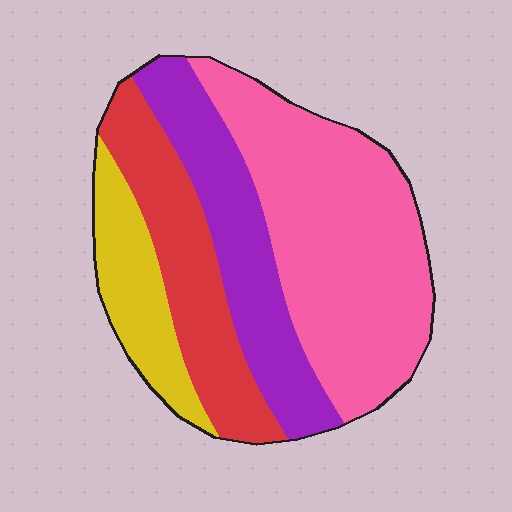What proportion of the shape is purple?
Purple takes up about one quarter (1/4) of the shape.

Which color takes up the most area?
Pink, at roughly 45%.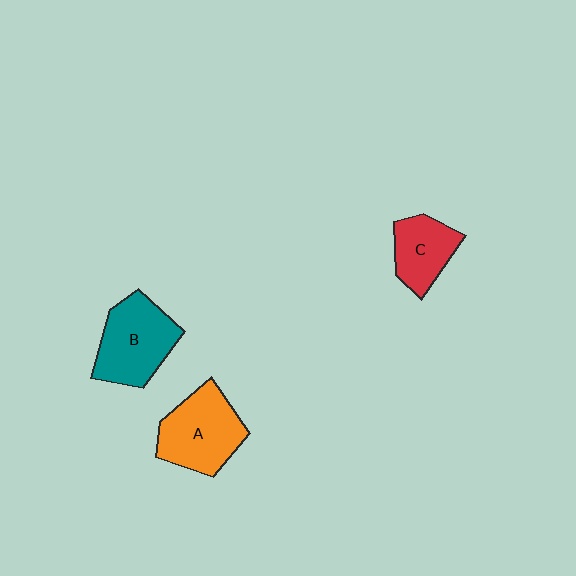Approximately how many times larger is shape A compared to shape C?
Approximately 1.5 times.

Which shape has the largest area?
Shape B (teal).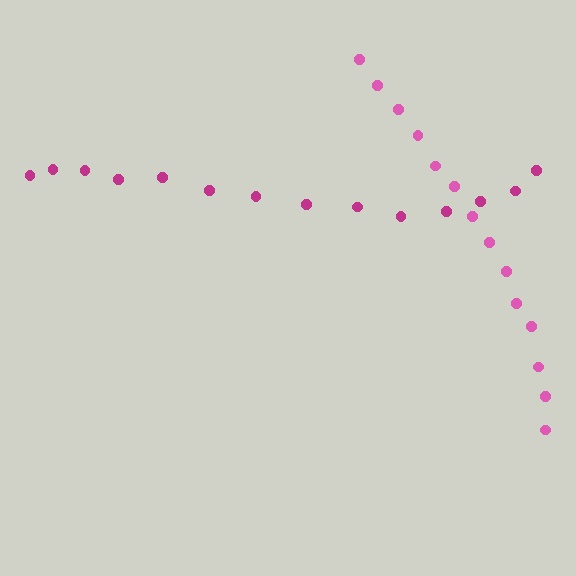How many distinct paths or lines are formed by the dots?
There are 2 distinct paths.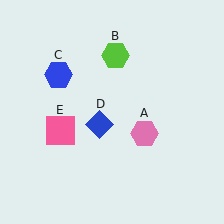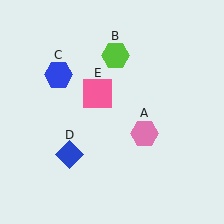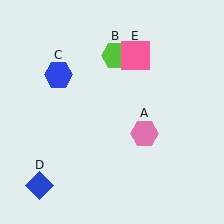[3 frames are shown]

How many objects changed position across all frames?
2 objects changed position: blue diamond (object D), pink square (object E).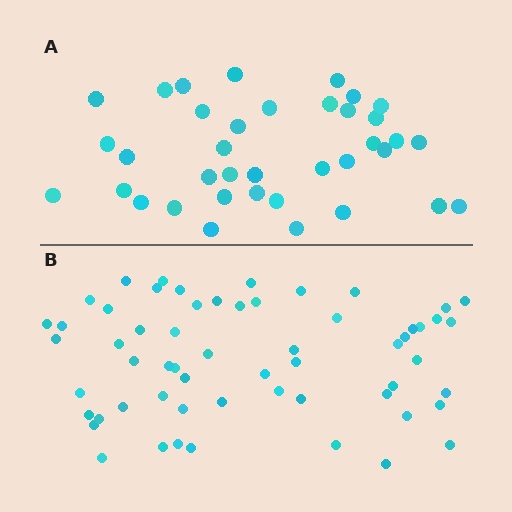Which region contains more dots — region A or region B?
Region B (the bottom region) has more dots.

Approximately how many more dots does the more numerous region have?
Region B has approximately 20 more dots than region A.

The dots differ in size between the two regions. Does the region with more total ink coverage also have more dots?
No. Region A has more total ink coverage because its dots are larger, but region B actually contains more individual dots. Total area can be misleading — the number of items is what matters here.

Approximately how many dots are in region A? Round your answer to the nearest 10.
About 40 dots. (The exact count is 37, which rounds to 40.)